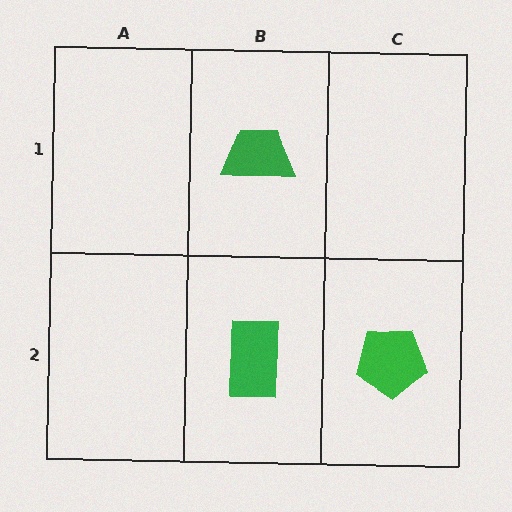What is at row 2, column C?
A green pentagon.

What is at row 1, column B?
A green trapezoid.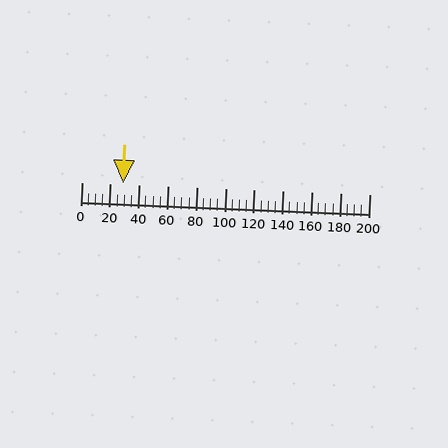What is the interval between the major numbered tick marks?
The major tick marks are spaced 20 units apart.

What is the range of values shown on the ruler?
The ruler shows values from 0 to 200.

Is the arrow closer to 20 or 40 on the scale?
The arrow is closer to 20.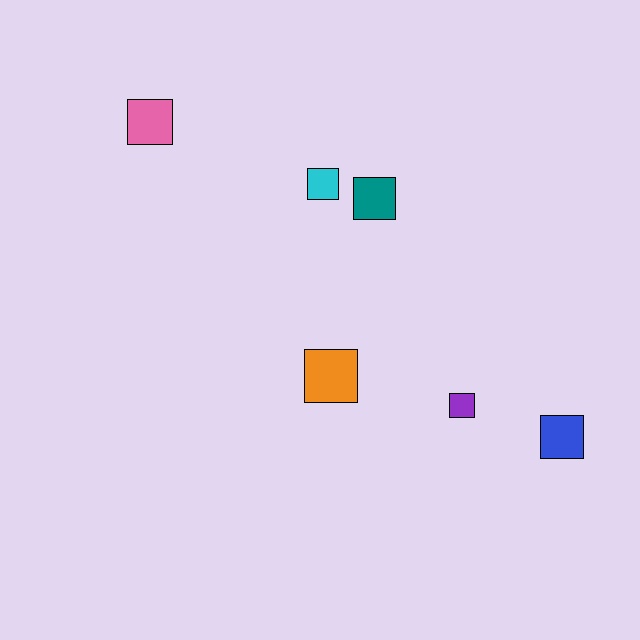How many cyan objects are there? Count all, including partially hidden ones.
There is 1 cyan object.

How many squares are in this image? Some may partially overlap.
There are 6 squares.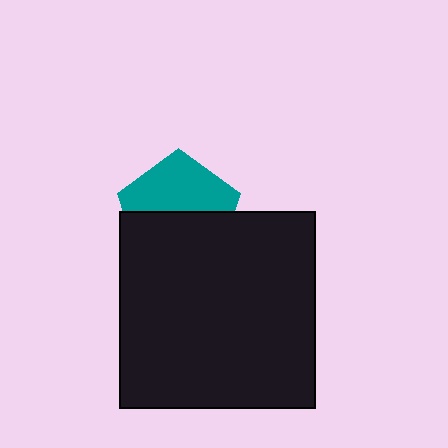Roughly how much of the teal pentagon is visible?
About half of it is visible (roughly 49%).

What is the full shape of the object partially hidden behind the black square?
The partially hidden object is a teal pentagon.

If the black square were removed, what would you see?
You would see the complete teal pentagon.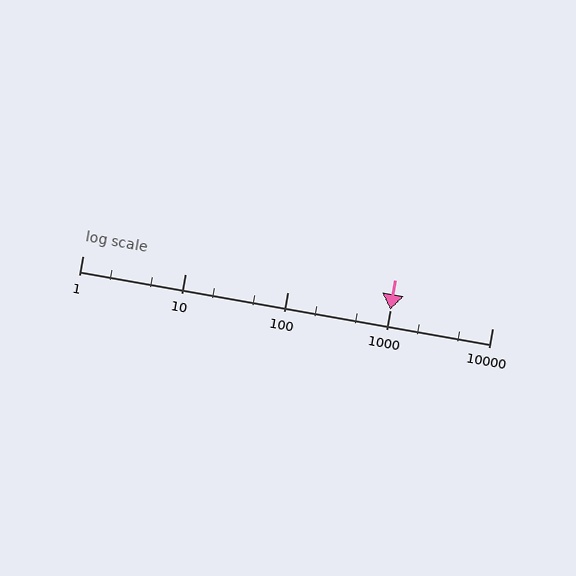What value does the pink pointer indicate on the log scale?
The pointer indicates approximately 1000.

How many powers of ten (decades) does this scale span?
The scale spans 4 decades, from 1 to 10000.